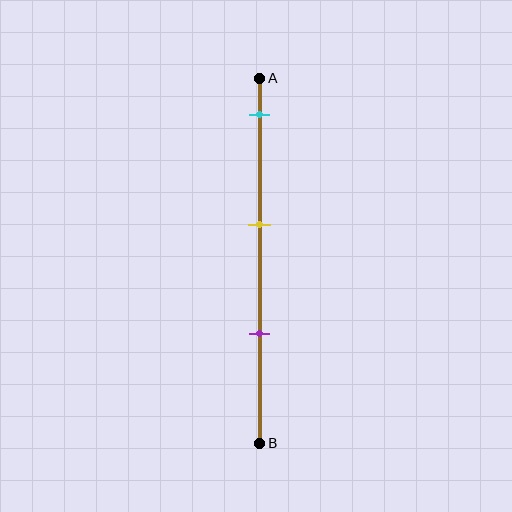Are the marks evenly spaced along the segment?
Yes, the marks are approximately evenly spaced.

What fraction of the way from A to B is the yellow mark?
The yellow mark is approximately 40% (0.4) of the way from A to B.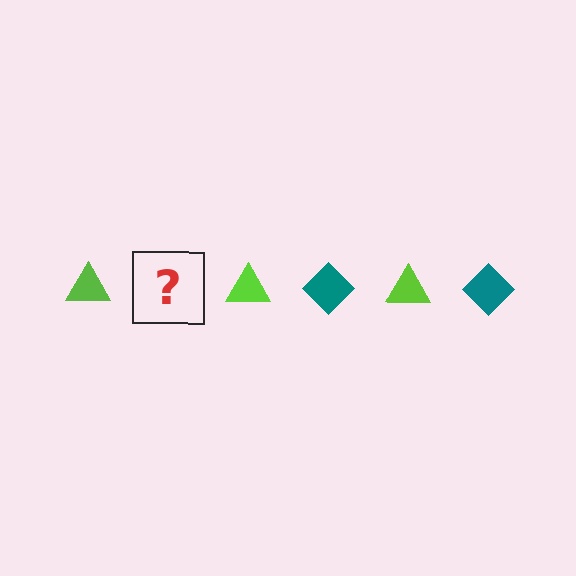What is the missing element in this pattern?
The missing element is a teal diamond.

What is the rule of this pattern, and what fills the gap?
The rule is that the pattern alternates between lime triangle and teal diamond. The gap should be filled with a teal diamond.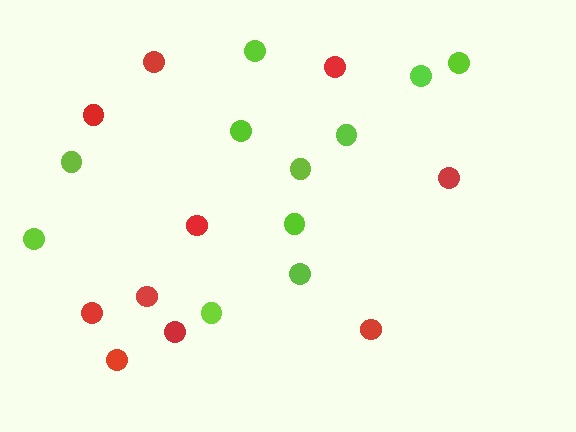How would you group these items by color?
There are 2 groups: one group of red circles (10) and one group of lime circles (11).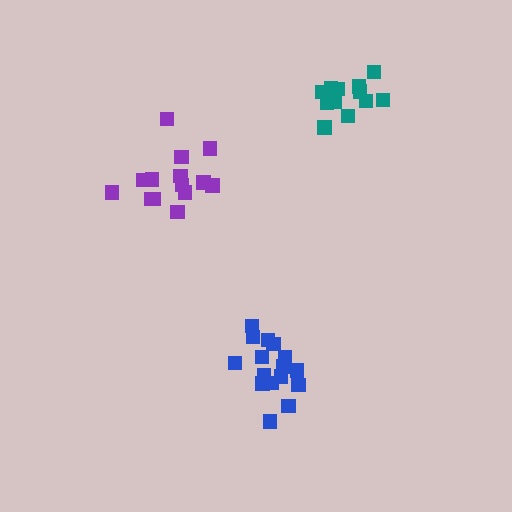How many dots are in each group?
Group 1: 16 dots, Group 2: 12 dots, Group 3: 14 dots (42 total).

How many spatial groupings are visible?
There are 3 spatial groupings.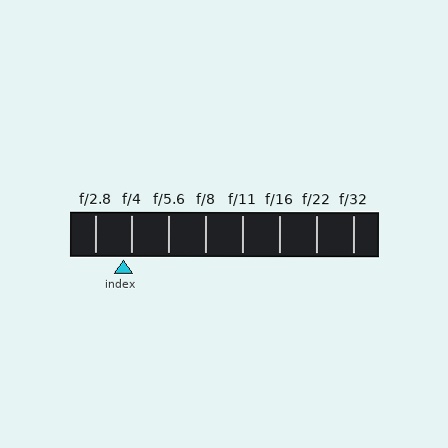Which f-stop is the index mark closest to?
The index mark is closest to f/4.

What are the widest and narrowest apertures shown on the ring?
The widest aperture shown is f/2.8 and the narrowest is f/32.